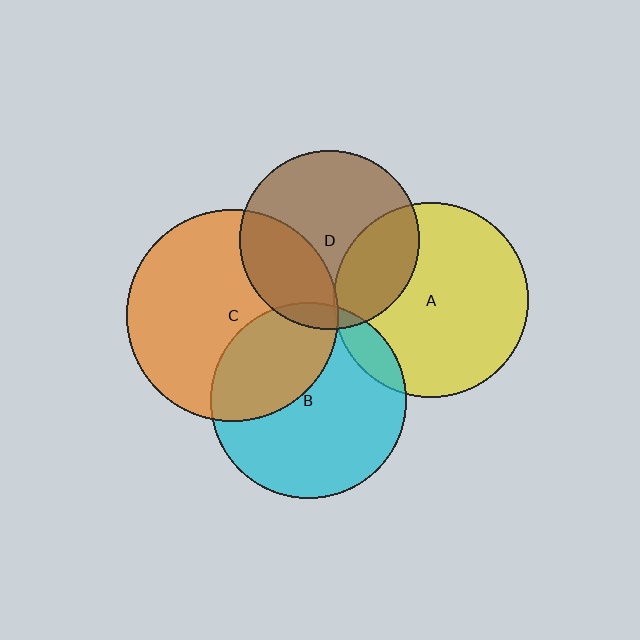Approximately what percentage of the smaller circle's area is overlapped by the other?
Approximately 5%.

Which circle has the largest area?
Circle C (orange).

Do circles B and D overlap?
Yes.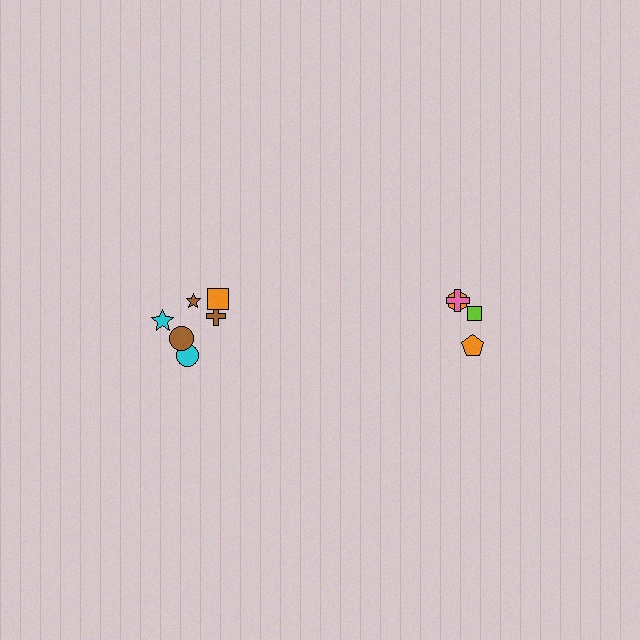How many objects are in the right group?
There are 4 objects.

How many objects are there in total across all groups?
There are 10 objects.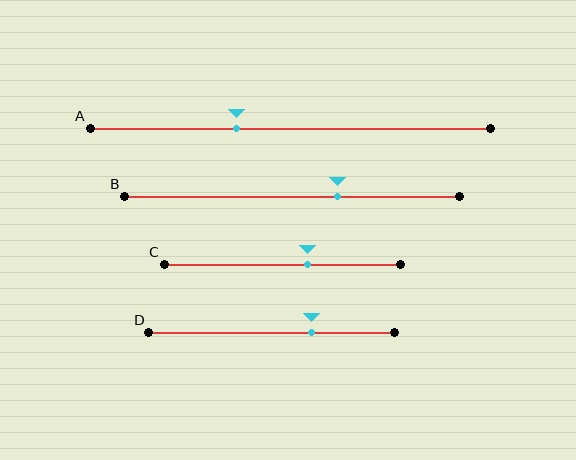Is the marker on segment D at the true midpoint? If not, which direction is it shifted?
No, the marker on segment D is shifted to the right by about 16% of the segment length.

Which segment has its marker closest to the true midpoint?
Segment C has its marker closest to the true midpoint.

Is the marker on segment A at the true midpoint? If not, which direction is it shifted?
No, the marker on segment A is shifted to the left by about 13% of the segment length.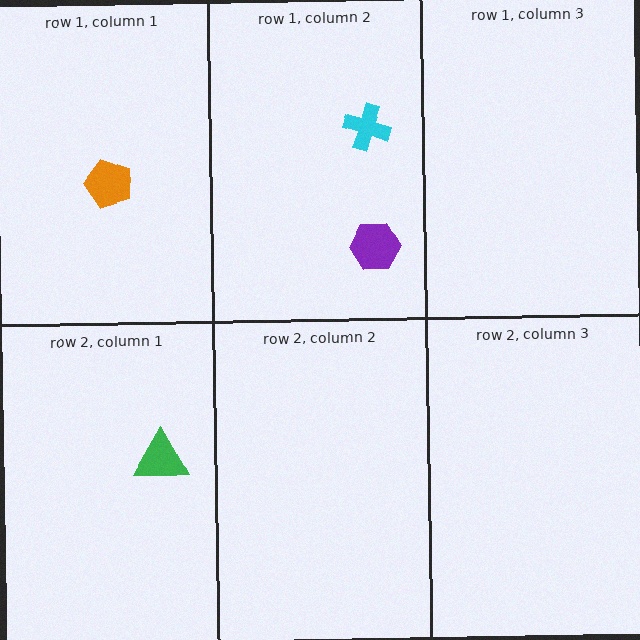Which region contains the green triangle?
The row 2, column 1 region.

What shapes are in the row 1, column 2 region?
The purple hexagon, the cyan cross.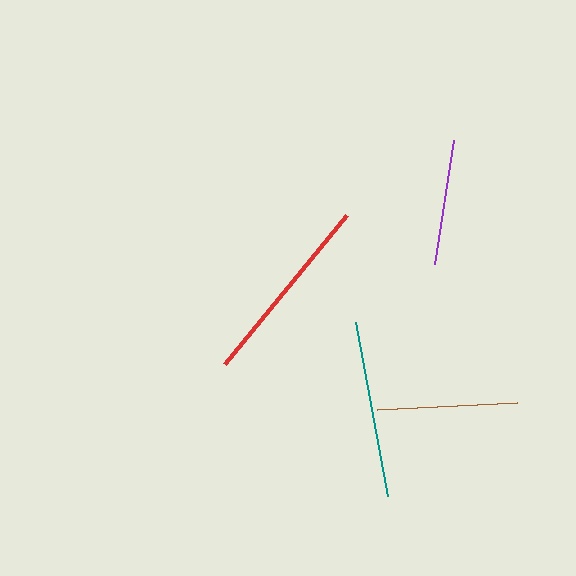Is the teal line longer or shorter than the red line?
The red line is longer than the teal line.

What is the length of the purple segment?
The purple segment is approximately 125 pixels long.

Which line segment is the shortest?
The purple line is the shortest at approximately 125 pixels.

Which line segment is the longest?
The red line is the longest at approximately 192 pixels.